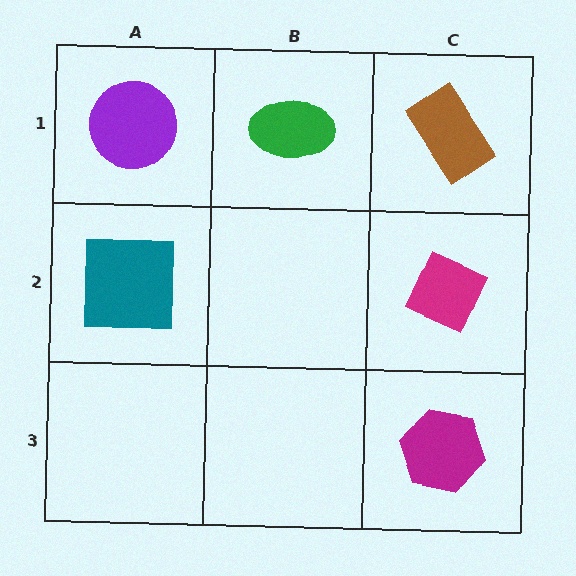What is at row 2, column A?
A teal square.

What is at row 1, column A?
A purple circle.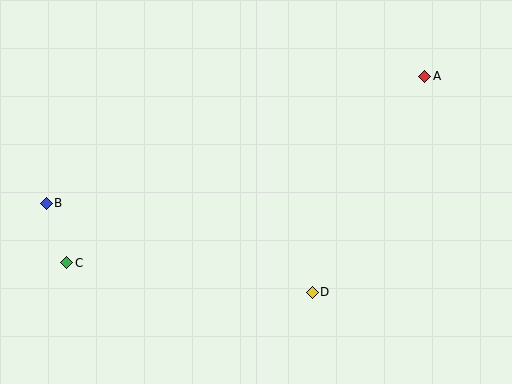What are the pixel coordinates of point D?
Point D is at (312, 292).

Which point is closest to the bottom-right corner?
Point D is closest to the bottom-right corner.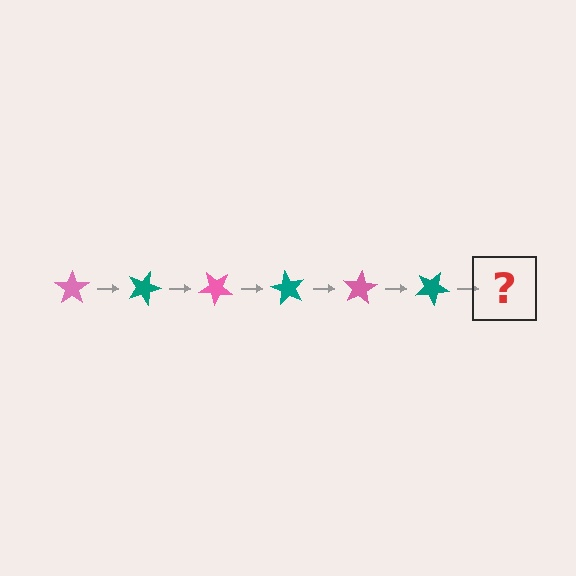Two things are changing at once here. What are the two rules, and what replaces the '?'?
The two rules are that it rotates 20 degrees each step and the color cycles through pink and teal. The '?' should be a pink star, rotated 120 degrees from the start.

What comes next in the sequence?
The next element should be a pink star, rotated 120 degrees from the start.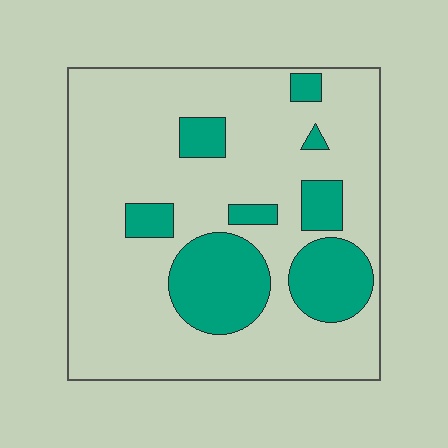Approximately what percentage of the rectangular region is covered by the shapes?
Approximately 25%.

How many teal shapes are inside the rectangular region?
8.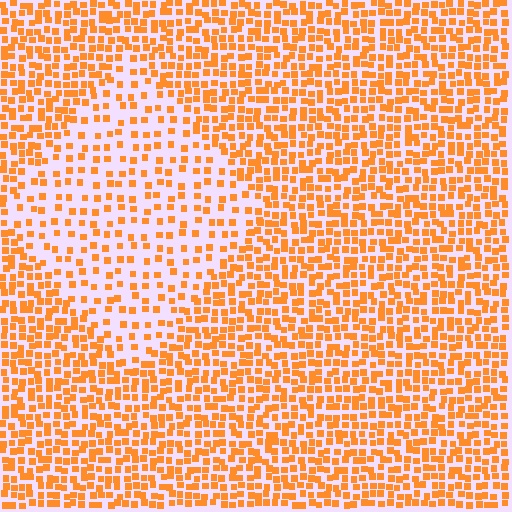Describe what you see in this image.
The image contains small orange elements arranged at two different densities. A diamond-shaped region is visible where the elements are less densely packed than the surrounding area.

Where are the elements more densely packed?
The elements are more densely packed outside the diamond boundary.